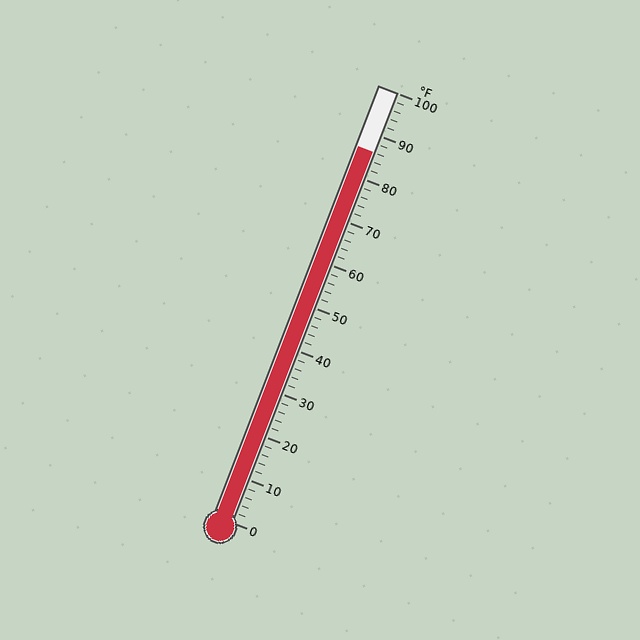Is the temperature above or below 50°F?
The temperature is above 50°F.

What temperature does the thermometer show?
The thermometer shows approximately 86°F.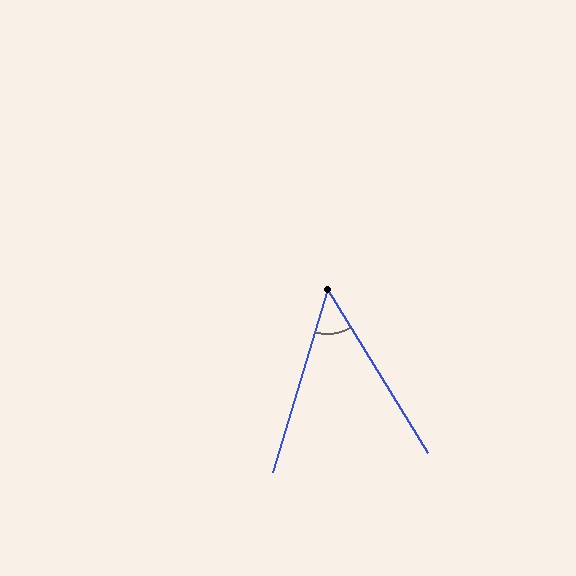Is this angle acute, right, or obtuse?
It is acute.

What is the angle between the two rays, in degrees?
Approximately 48 degrees.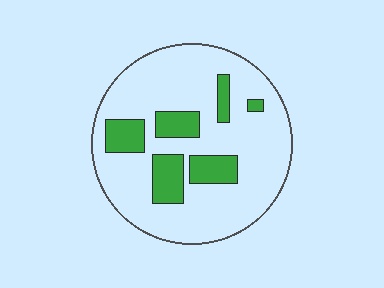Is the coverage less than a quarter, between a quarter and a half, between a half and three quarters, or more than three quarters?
Less than a quarter.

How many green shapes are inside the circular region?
6.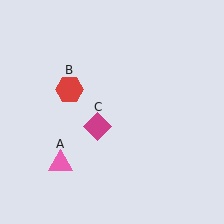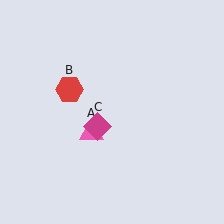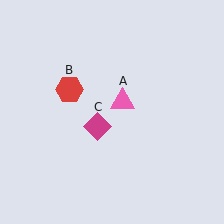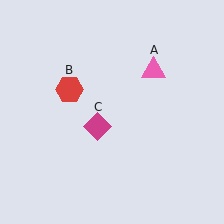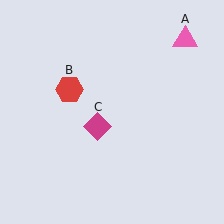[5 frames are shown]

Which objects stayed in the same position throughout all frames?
Red hexagon (object B) and magenta diamond (object C) remained stationary.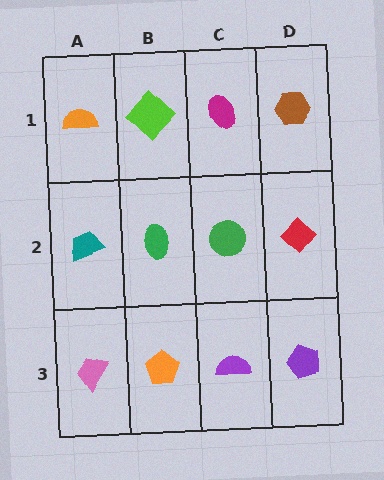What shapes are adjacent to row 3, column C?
A green circle (row 2, column C), an orange pentagon (row 3, column B), a purple pentagon (row 3, column D).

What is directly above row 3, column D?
A red diamond.